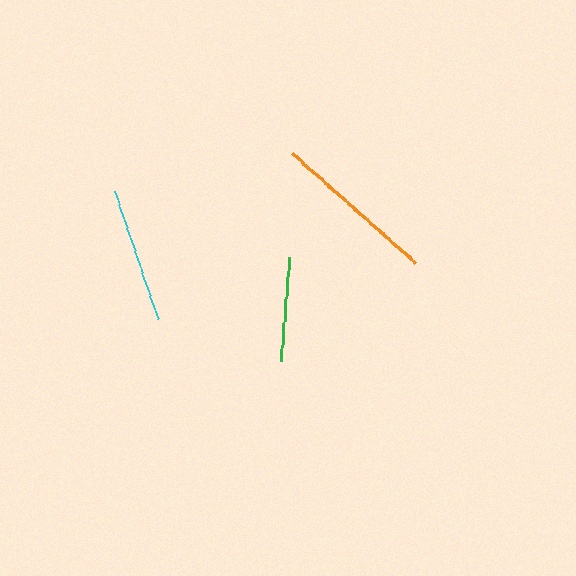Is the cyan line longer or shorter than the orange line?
The orange line is longer than the cyan line.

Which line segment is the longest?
The orange line is the longest at approximately 165 pixels.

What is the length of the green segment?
The green segment is approximately 104 pixels long.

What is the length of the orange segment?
The orange segment is approximately 165 pixels long.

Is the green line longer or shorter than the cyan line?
The cyan line is longer than the green line.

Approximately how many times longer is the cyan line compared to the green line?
The cyan line is approximately 1.3 times the length of the green line.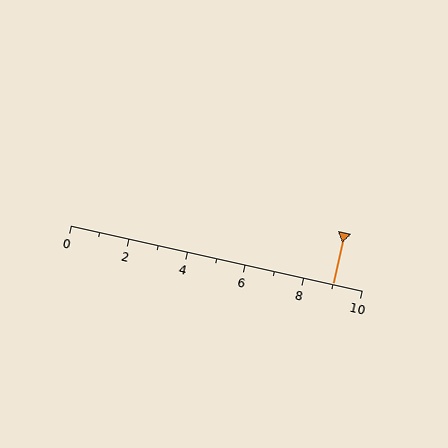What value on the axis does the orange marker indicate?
The marker indicates approximately 9.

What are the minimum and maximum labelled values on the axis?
The axis runs from 0 to 10.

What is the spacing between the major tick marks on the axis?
The major ticks are spaced 2 apart.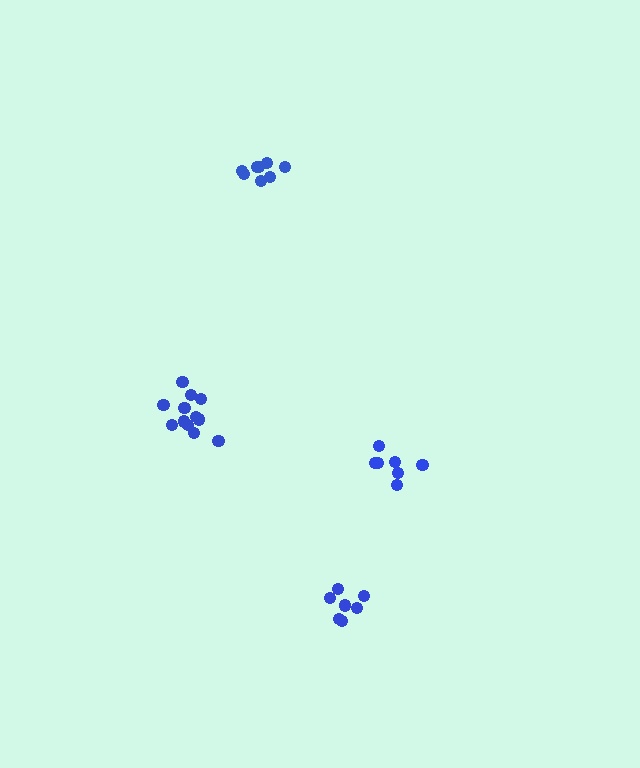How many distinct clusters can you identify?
There are 4 distinct clusters.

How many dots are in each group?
Group 1: 12 dots, Group 2: 7 dots, Group 3: 7 dots, Group 4: 8 dots (34 total).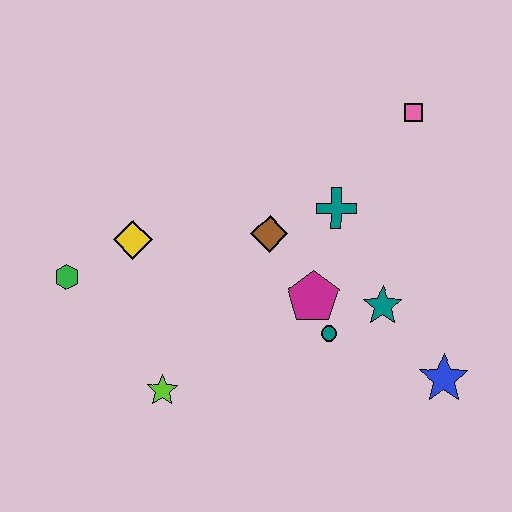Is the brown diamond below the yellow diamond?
No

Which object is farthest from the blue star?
The green hexagon is farthest from the blue star.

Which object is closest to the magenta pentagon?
The teal circle is closest to the magenta pentagon.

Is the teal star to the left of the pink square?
Yes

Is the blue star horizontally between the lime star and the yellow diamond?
No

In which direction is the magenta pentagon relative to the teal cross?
The magenta pentagon is below the teal cross.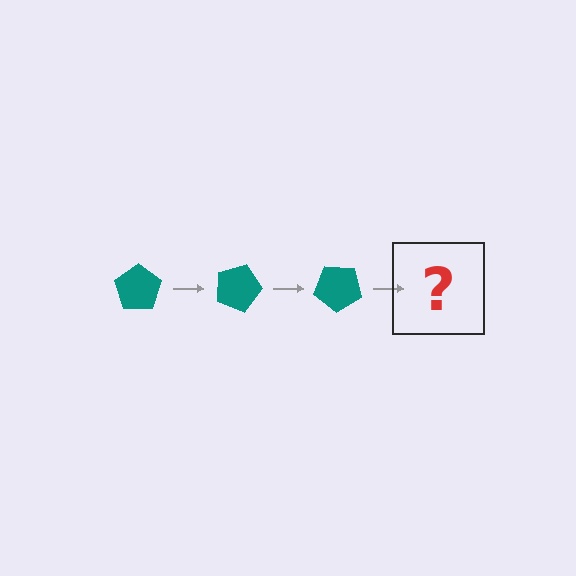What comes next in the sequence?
The next element should be a teal pentagon rotated 60 degrees.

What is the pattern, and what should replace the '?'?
The pattern is that the pentagon rotates 20 degrees each step. The '?' should be a teal pentagon rotated 60 degrees.